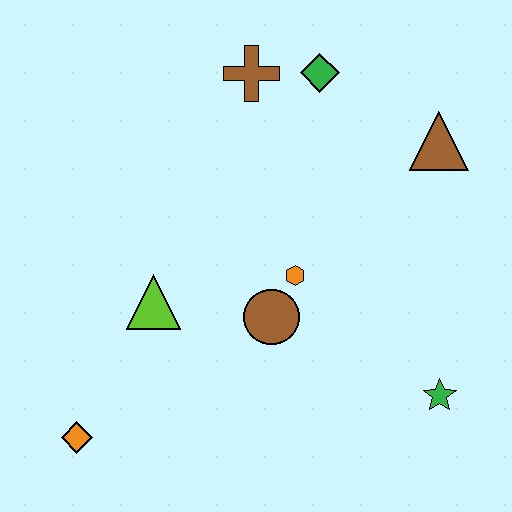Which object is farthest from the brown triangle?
The orange diamond is farthest from the brown triangle.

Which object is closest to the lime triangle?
The brown circle is closest to the lime triangle.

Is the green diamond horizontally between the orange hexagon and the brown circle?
No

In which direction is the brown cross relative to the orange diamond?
The brown cross is above the orange diamond.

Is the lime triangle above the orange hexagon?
No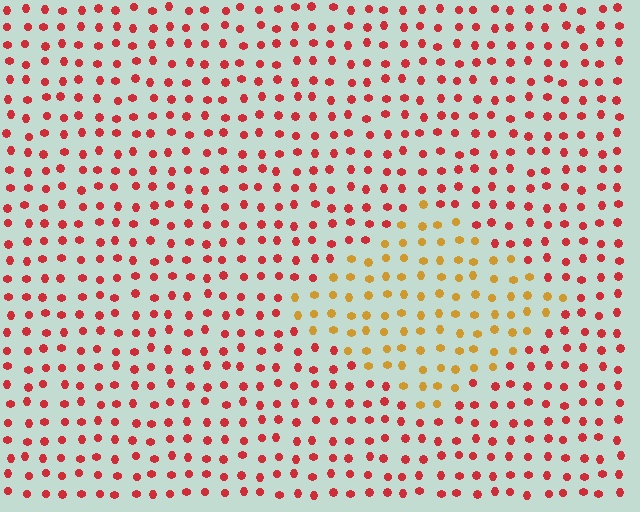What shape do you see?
I see a diamond.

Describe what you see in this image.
The image is filled with small red elements in a uniform arrangement. A diamond-shaped region is visible where the elements are tinted to a slightly different hue, forming a subtle color boundary.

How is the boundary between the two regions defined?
The boundary is defined purely by a slight shift in hue (about 45 degrees). Spacing, size, and orientation are identical on both sides.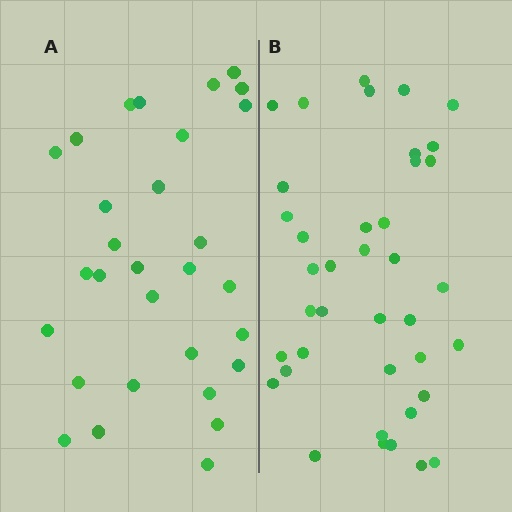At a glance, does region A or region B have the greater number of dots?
Region B (the right region) has more dots.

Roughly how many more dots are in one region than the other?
Region B has roughly 8 or so more dots than region A.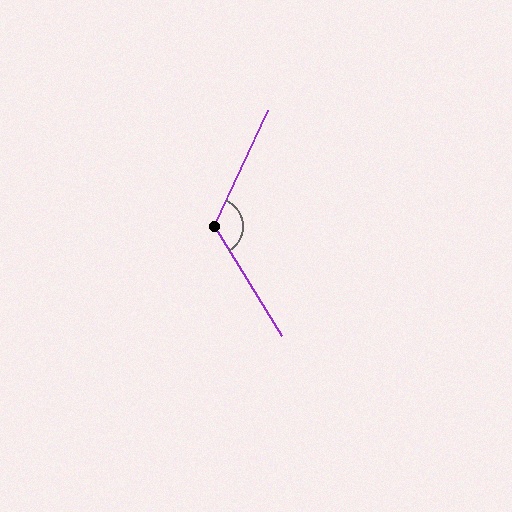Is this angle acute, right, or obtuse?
It is obtuse.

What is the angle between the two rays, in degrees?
Approximately 123 degrees.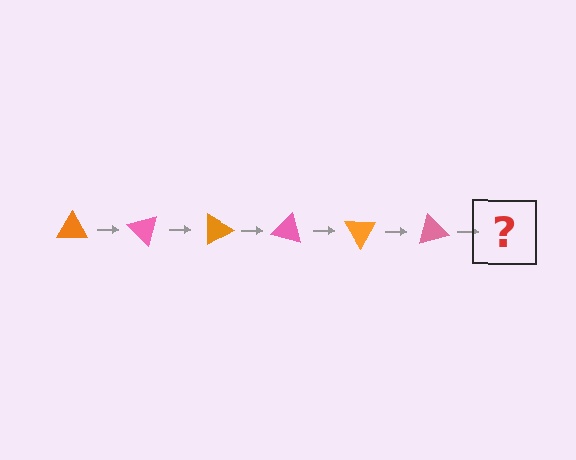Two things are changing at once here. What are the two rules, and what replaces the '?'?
The two rules are that it rotates 45 degrees each step and the color cycles through orange and pink. The '?' should be an orange triangle, rotated 270 degrees from the start.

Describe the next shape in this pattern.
It should be an orange triangle, rotated 270 degrees from the start.